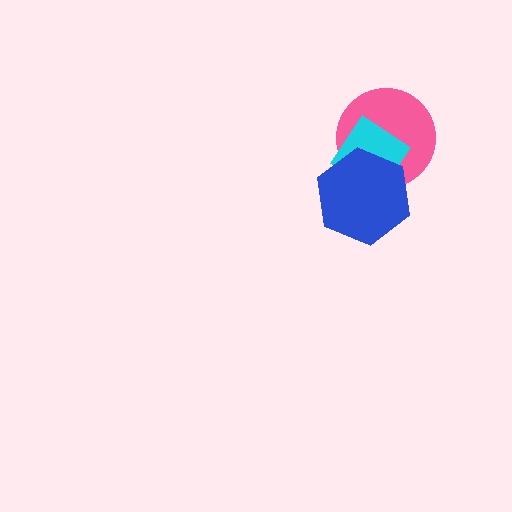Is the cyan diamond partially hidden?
Yes, it is partially covered by another shape.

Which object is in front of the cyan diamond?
The blue hexagon is in front of the cyan diamond.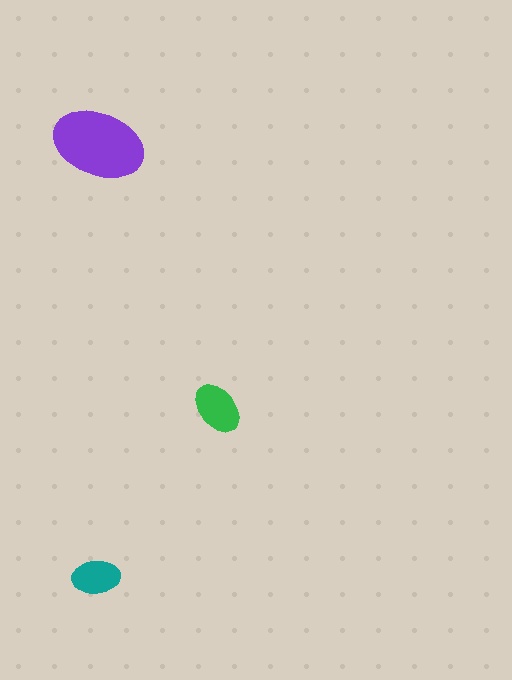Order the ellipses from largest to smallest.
the purple one, the green one, the teal one.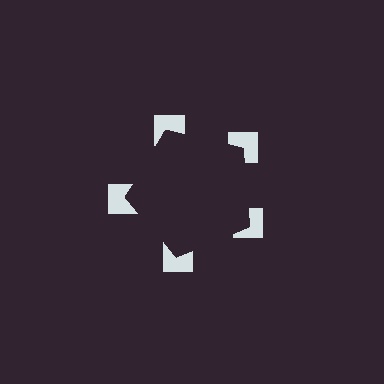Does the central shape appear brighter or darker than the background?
It typically appears slightly darker than the background, even though no actual brightness change is drawn.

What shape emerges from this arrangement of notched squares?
An illusory pentagon — its edges are inferred from the aligned wedge cuts in the notched squares, not physically drawn.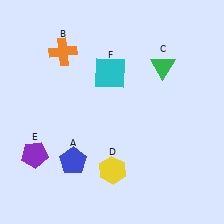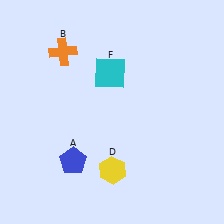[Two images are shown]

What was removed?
The green triangle (C), the purple pentagon (E) were removed in Image 2.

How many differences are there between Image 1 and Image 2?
There are 2 differences between the two images.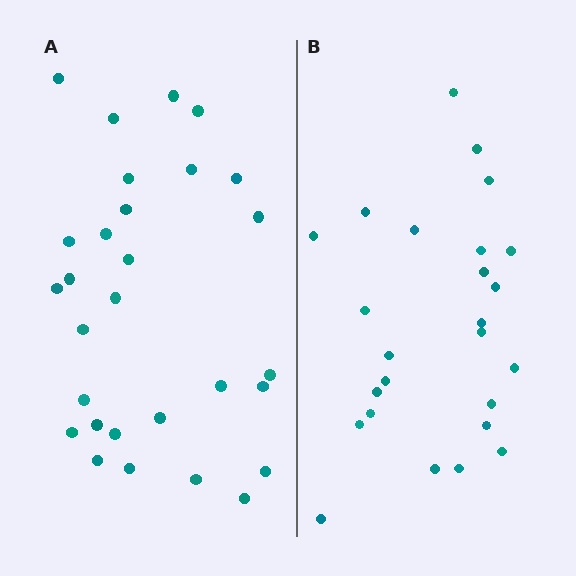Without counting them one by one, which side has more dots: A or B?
Region A (the left region) has more dots.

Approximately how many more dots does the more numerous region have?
Region A has about 4 more dots than region B.